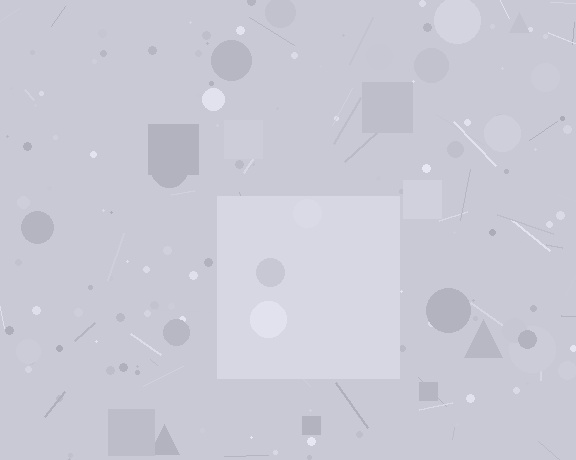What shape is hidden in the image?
A square is hidden in the image.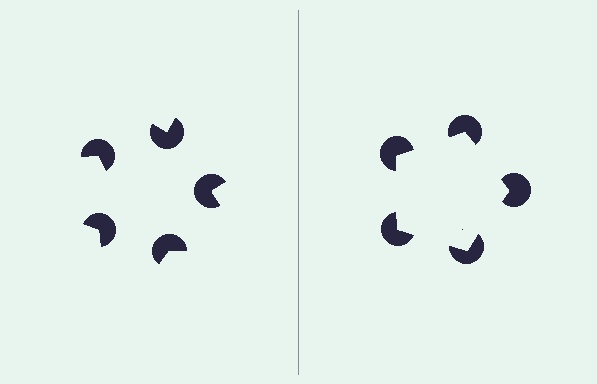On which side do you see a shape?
An illusory pentagon appears on the right side. On the left side the wedge cuts are rotated, so no coherent shape forms.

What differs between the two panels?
The pac-man discs are positioned identically on both sides; only the wedge orientations differ. On the right they align to a pentagon; on the left they are misaligned.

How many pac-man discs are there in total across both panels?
10 — 5 on each side.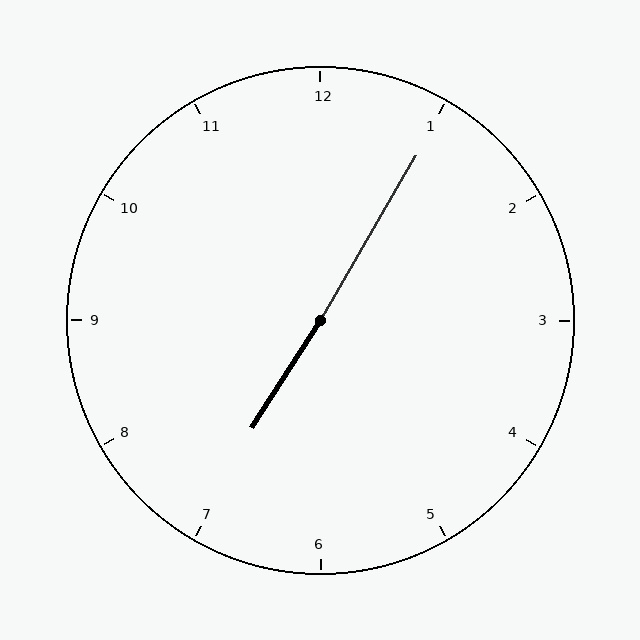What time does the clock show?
7:05.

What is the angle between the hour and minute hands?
Approximately 178 degrees.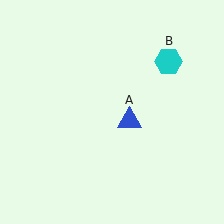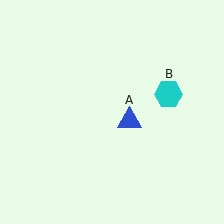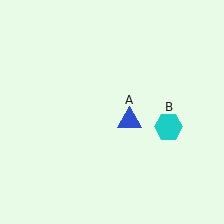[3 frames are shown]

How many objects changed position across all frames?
1 object changed position: cyan hexagon (object B).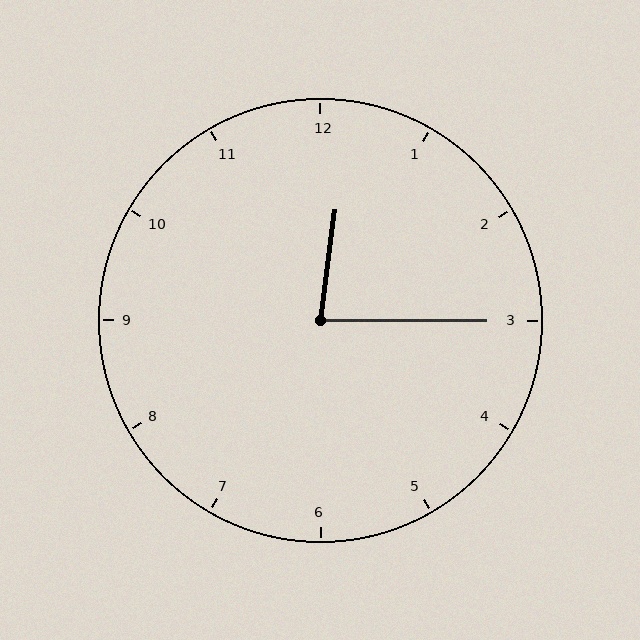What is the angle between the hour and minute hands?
Approximately 82 degrees.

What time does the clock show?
12:15.